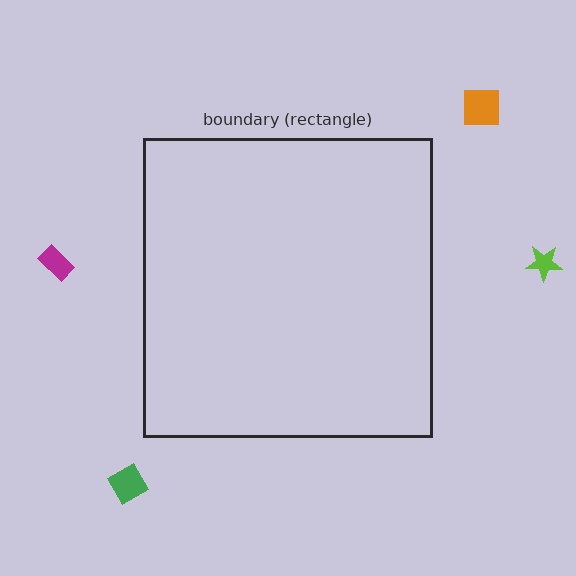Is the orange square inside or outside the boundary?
Outside.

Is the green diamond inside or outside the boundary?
Outside.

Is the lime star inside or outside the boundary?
Outside.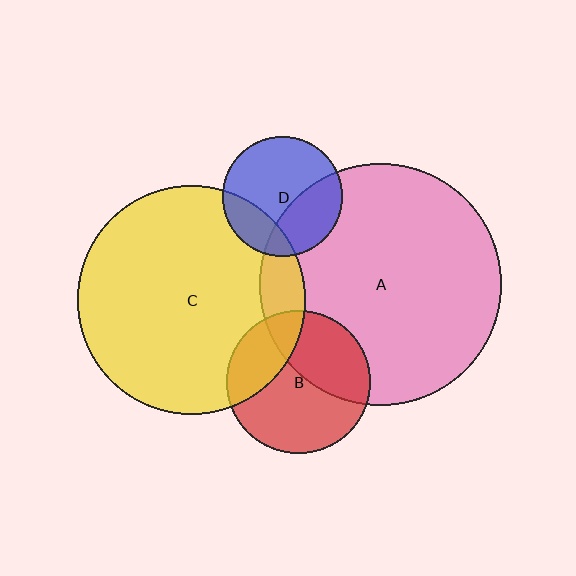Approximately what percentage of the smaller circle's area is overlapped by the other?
Approximately 20%.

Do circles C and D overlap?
Yes.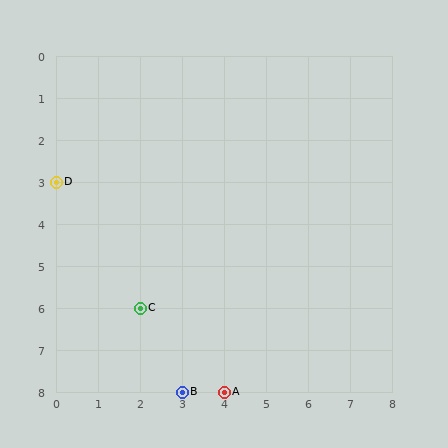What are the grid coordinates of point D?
Point D is at grid coordinates (0, 3).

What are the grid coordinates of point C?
Point C is at grid coordinates (2, 6).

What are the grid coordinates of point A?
Point A is at grid coordinates (4, 8).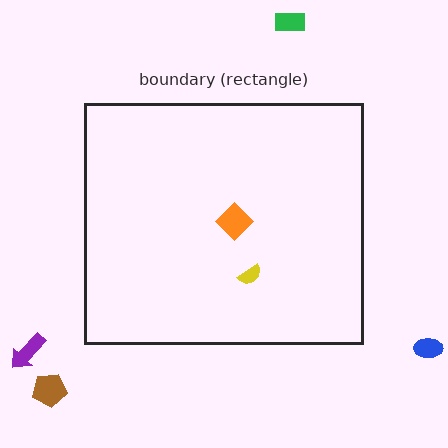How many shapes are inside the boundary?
2 inside, 4 outside.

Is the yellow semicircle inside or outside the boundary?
Inside.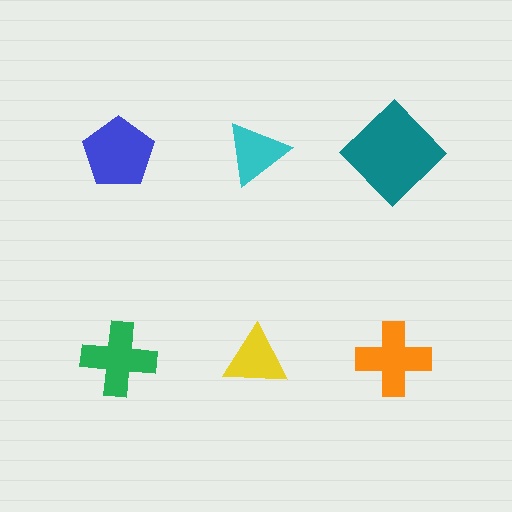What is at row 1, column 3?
A teal diamond.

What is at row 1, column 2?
A cyan triangle.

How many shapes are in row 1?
3 shapes.